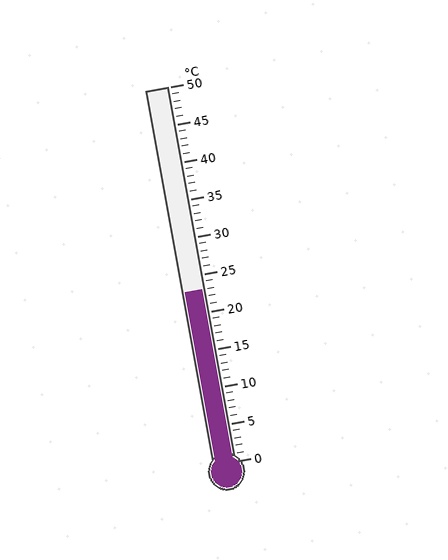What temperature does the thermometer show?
The thermometer shows approximately 23°C.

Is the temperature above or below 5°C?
The temperature is above 5°C.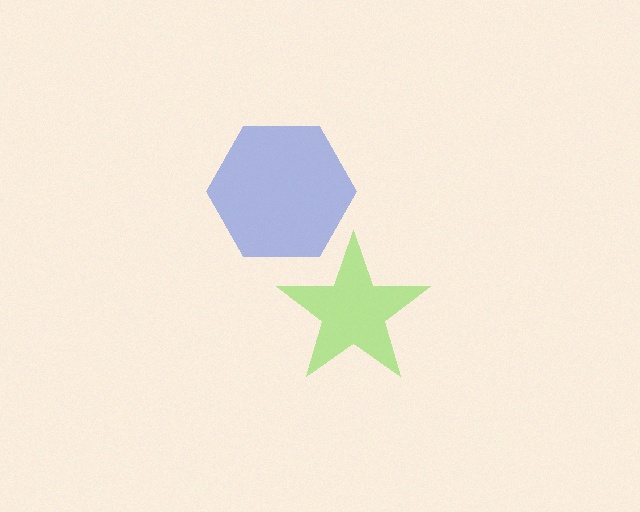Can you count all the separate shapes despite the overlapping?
Yes, there are 2 separate shapes.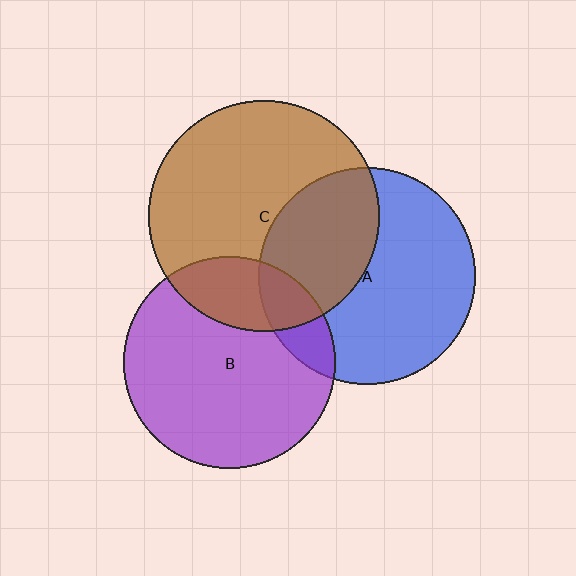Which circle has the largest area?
Circle C (brown).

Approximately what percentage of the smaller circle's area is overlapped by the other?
Approximately 40%.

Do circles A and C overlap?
Yes.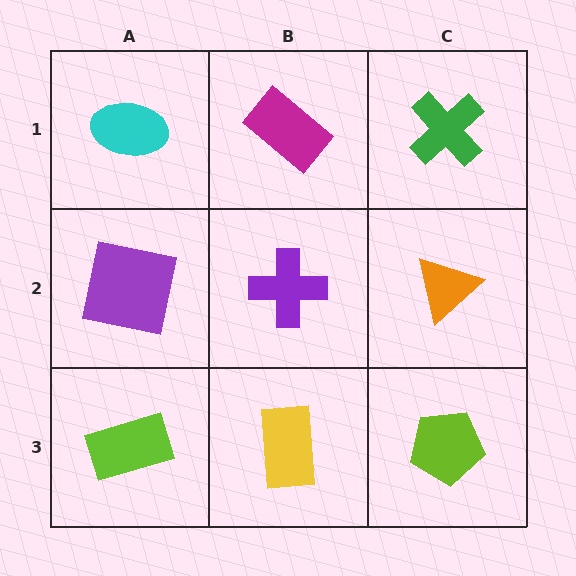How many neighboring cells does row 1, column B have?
3.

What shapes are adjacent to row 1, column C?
An orange triangle (row 2, column C), a magenta rectangle (row 1, column B).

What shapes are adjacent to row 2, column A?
A cyan ellipse (row 1, column A), a lime rectangle (row 3, column A), a purple cross (row 2, column B).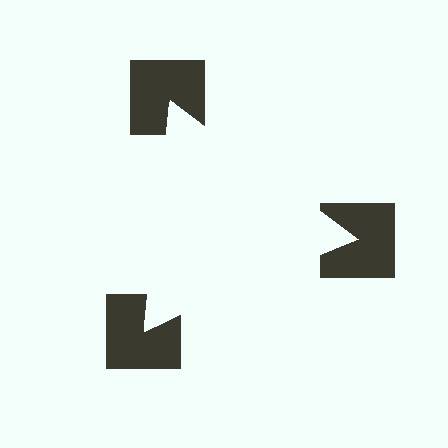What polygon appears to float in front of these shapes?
An illusory triangle — its edges are inferred from the aligned wedge cuts in the notched squares, not physically drawn.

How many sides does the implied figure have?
3 sides.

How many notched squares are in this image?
There are 3 — one at each vertex of the illusory triangle.